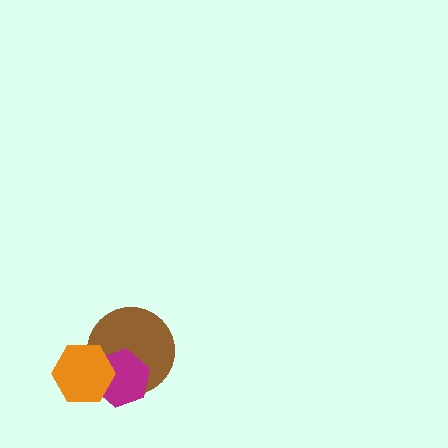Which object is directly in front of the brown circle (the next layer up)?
The magenta hexagon is directly in front of the brown circle.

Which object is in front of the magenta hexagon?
The orange hexagon is in front of the magenta hexagon.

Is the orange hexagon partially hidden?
No, no other shape covers it.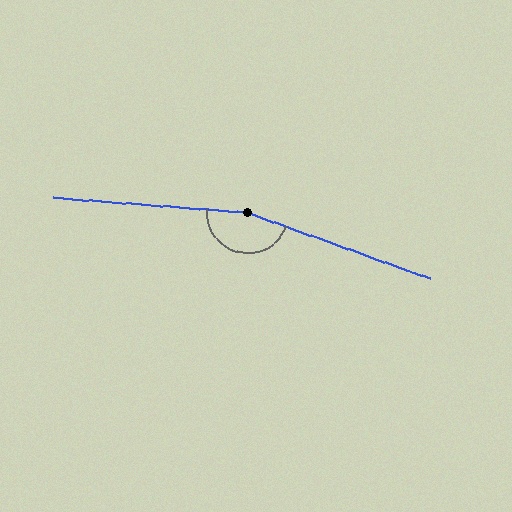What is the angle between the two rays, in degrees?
Approximately 164 degrees.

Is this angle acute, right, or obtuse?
It is obtuse.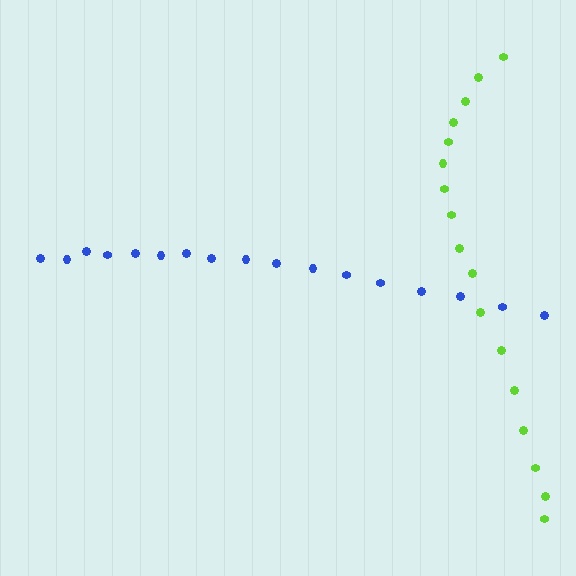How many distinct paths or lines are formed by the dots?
There are 2 distinct paths.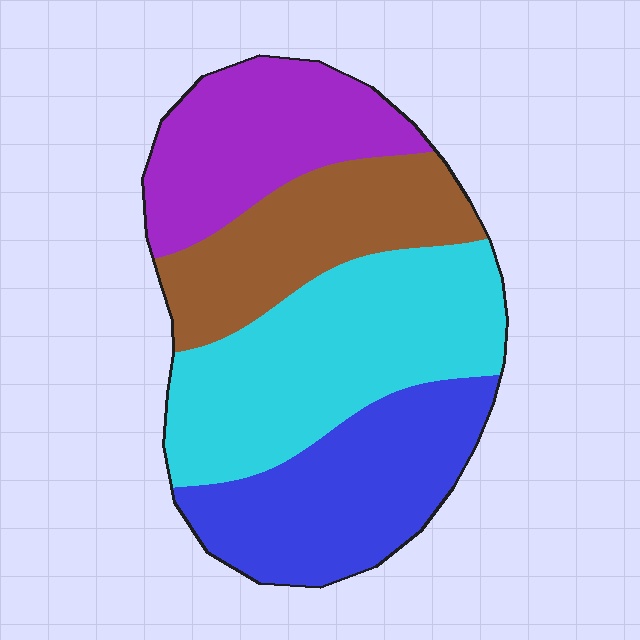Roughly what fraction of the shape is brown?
Brown takes up less than a quarter of the shape.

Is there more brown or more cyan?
Cyan.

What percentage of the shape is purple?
Purple takes up between a sixth and a third of the shape.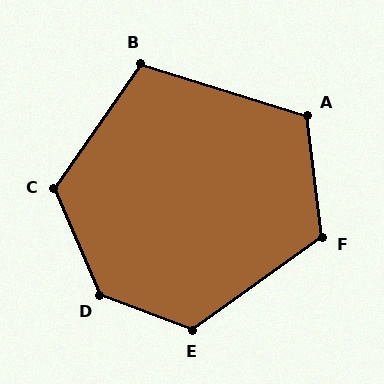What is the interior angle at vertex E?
Approximately 124 degrees (obtuse).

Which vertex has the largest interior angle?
D, at approximately 134 degrees.